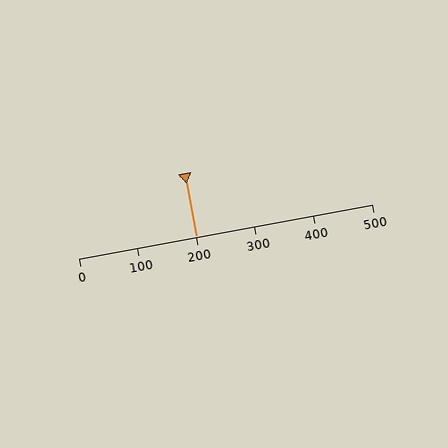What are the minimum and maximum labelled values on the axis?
The axis runs from 0 to 500.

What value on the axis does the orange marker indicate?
The marker indicates approximately 200.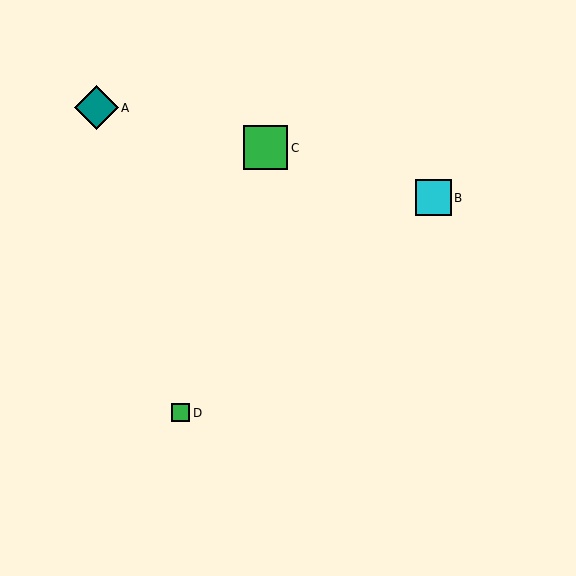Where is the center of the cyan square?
The center of the cyan square is at (433, 198).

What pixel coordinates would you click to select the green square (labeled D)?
Click at (181, 413) to select the green square D.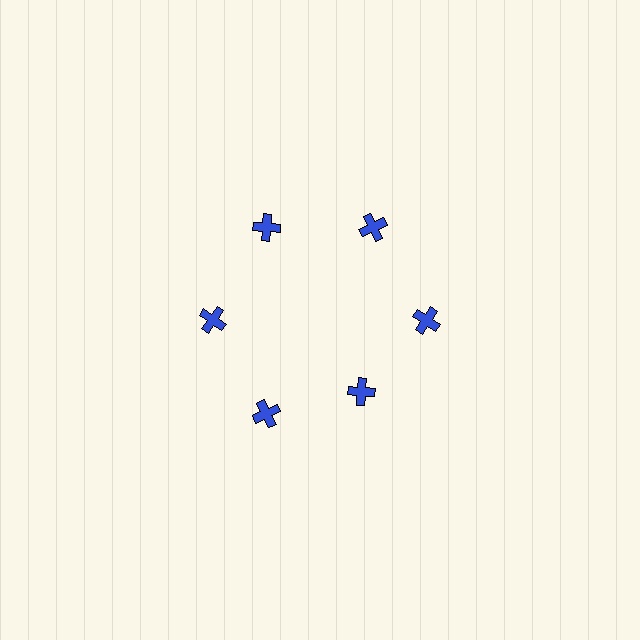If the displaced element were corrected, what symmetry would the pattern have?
It would have 6-fold rotational symmetry — the pattern would map onto itself every 60 degrees.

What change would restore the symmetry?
The symmetry would be restored by moving it outward, back onto the ring so that all 6 crosses sit at equal angles and equal distance from the center.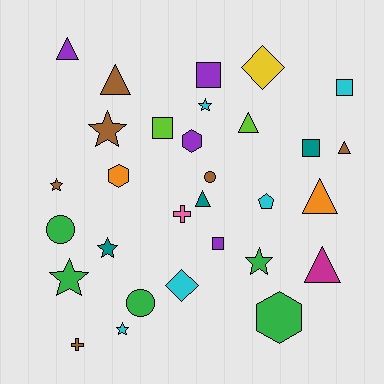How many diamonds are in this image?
There are 2 diamonds.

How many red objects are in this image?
There are no red objects.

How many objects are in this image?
There are 30 objects.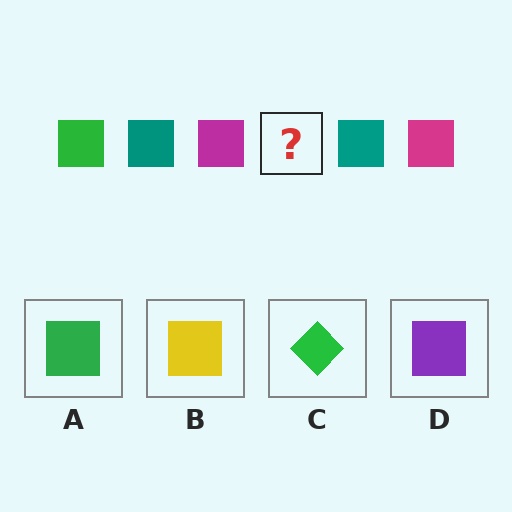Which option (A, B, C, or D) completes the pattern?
A.